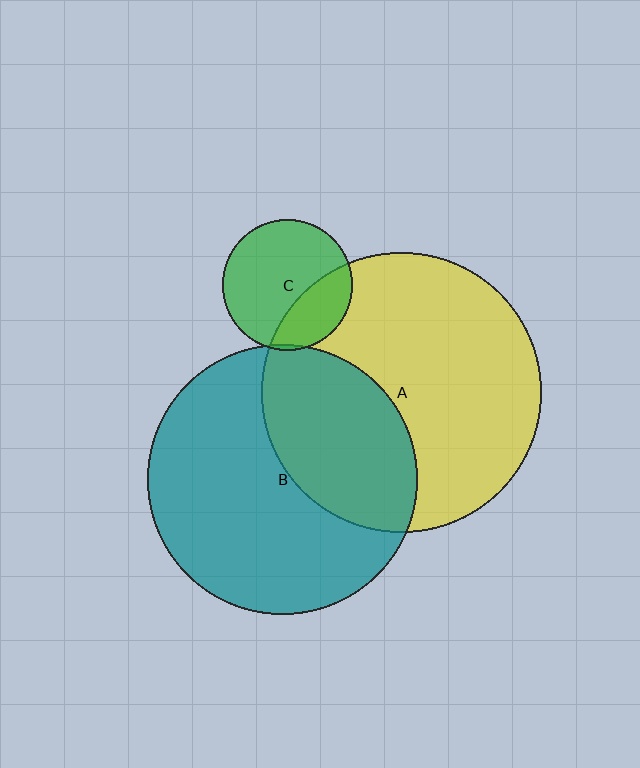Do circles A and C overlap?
Yes.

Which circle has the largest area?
Circle A (yellow).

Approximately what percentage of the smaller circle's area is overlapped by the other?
Approximately 30%.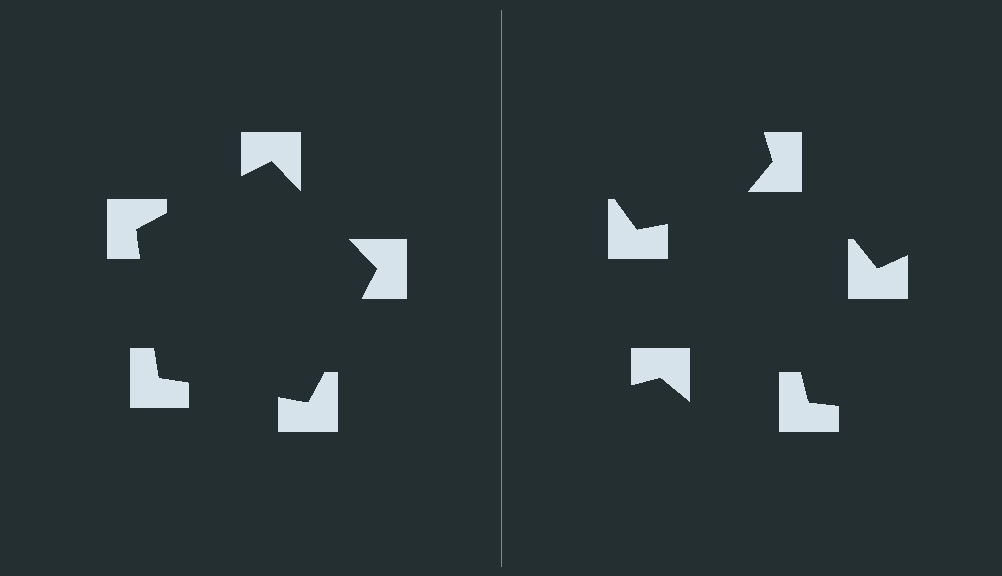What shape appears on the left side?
An illusory pentagon.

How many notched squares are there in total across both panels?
10 — 5 on each side.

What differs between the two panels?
The notched squares are positioned identically on both sides; only the wedge orientations differ. On the left they align to a pentagon; on the right they are misaligned.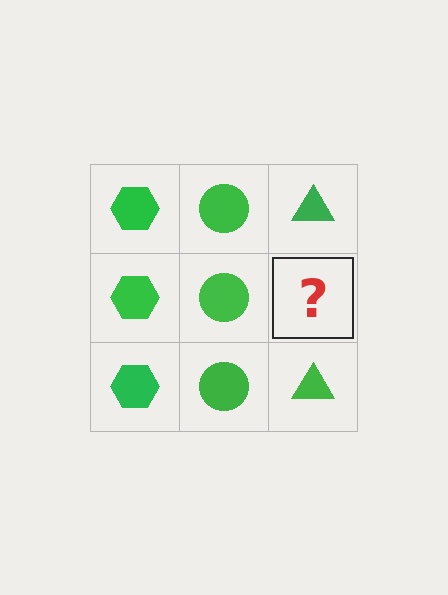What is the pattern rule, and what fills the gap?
The rule is that each column has a consistent shape. The gap should be filled with a green triangle.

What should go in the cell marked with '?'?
The missing cell should contain a green triangle.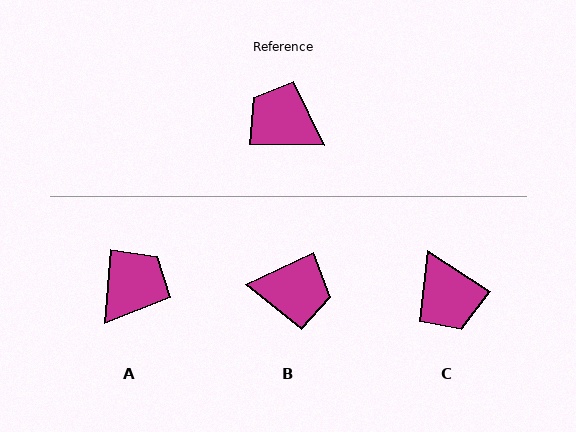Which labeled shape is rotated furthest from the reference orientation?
B, about 155 degrees away.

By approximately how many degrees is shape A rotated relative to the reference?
Approximately 94 degrees clockwise.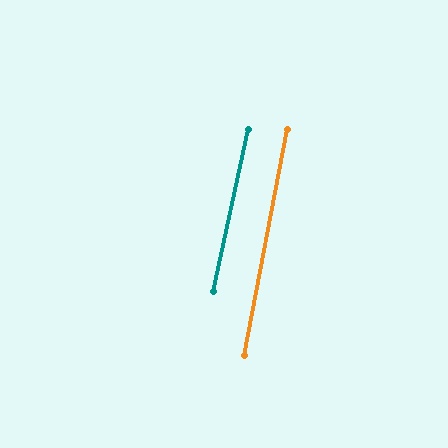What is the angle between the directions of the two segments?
Approximately 1 degree.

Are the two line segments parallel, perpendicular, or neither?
Parallel — their directions differ by only 1.3°.